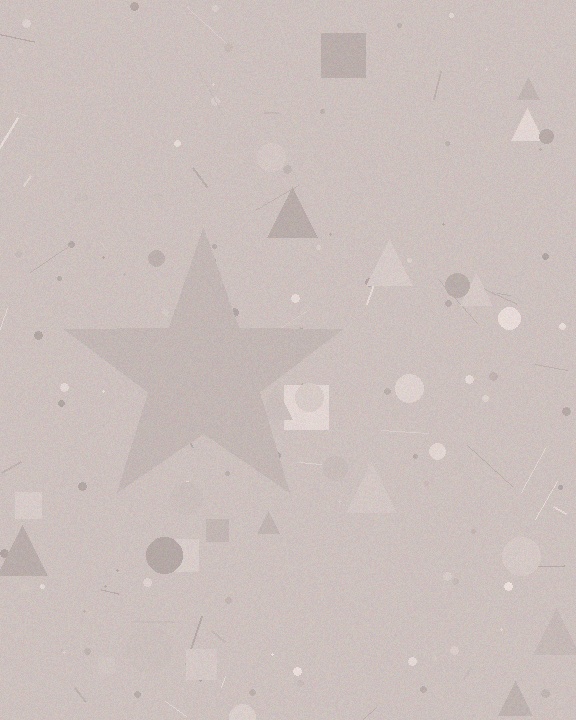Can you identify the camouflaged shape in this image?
The camouflaged shape is a star.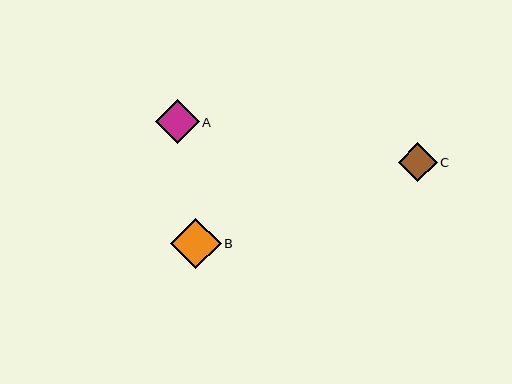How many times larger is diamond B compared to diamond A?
Diamond B is approximately 1.2 times the size of diamond A.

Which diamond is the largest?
Diamond B is the largest with a size of approximately 51 pixels.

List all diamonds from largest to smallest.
From largest to smallest: B, A, C.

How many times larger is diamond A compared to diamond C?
Diamond A is approximately 1.1 times the size of diamond C.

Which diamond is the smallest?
Diamond C is the smallest with a size of approximately 39 pixels.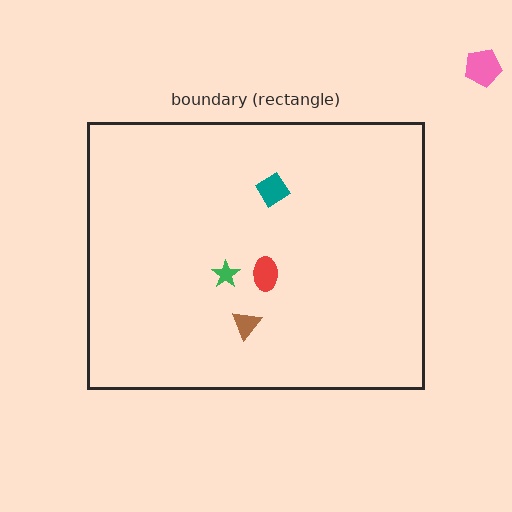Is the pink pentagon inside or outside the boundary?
Outside.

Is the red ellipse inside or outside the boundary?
Inside.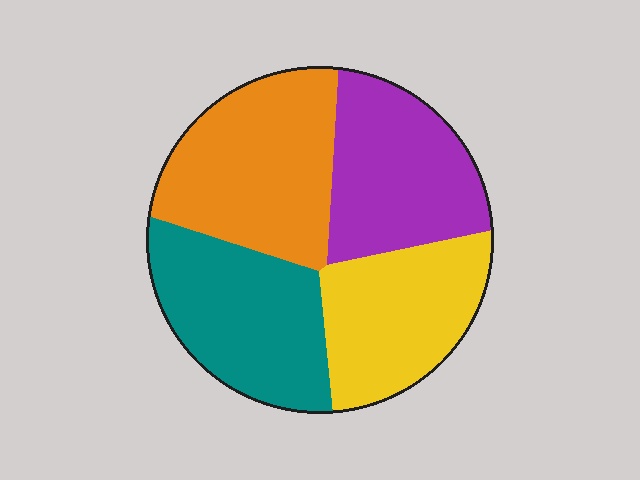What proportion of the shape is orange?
Orange takes up about one quarter (1/4) of the shape.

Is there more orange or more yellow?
Orange.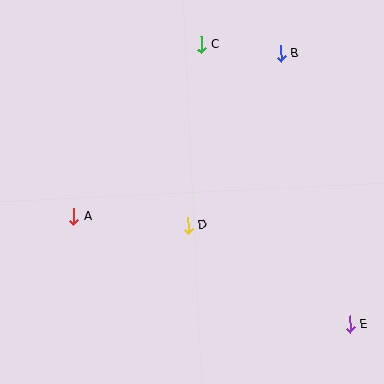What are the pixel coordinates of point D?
Point D is at (188, 225).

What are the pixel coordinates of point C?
Point C is at (201, 45).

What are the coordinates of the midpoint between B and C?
The midpoint between B and C is at (241, 49).